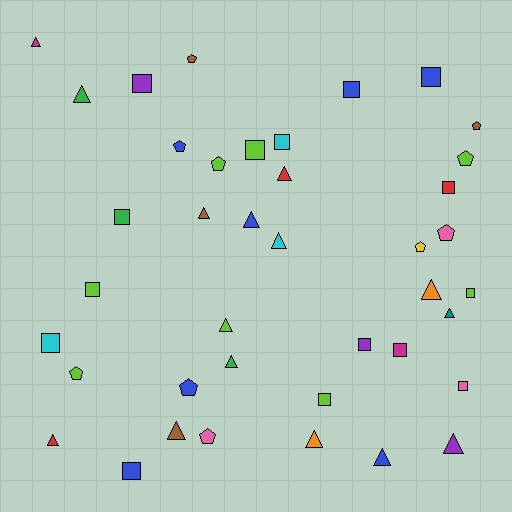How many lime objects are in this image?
There are 8 lime objects.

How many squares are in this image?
There are 15 squares.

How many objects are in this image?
There are 40 objects.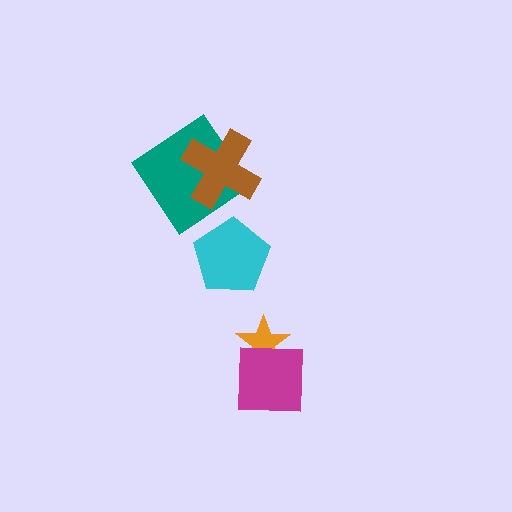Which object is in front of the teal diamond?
The brown cross is in front of the teal diamond.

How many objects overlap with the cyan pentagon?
0 objects overlap with the cyan pentagon.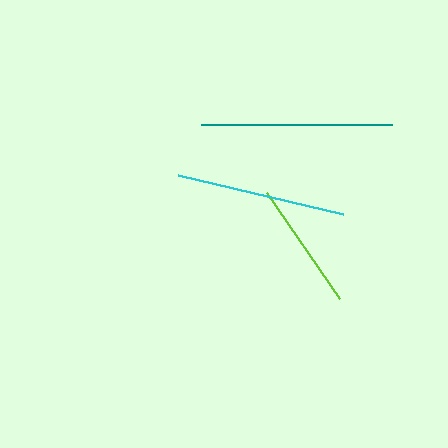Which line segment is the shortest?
The lime line is the shortest at approximately 129 pixels.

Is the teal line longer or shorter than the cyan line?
The teal line is longer than the cyan line.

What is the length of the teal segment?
The teal segment is approximately 190 pixels long.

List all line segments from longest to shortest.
From longest to shortest: teal, cyan, lime.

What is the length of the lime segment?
The lime segment is approximately 129 pixels long.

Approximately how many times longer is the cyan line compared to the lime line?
The cyan line is approximately 1.3 times the length of the lime line.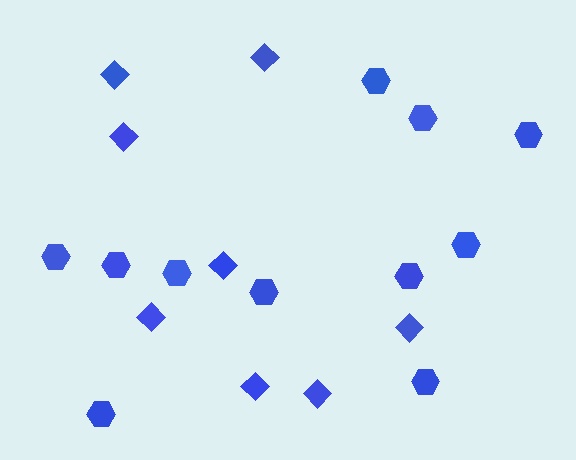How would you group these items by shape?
There are 2 groups: one group of hexagons (11) and one group of diamonds (8).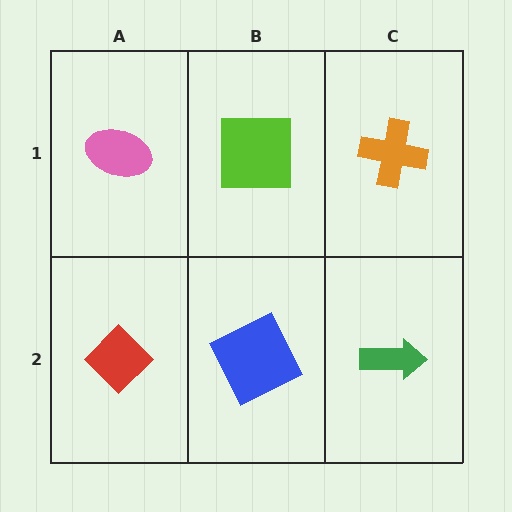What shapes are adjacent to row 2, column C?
An orange cross (row 1, column C), a blue square (row 2, column B).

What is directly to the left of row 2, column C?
A blue square.